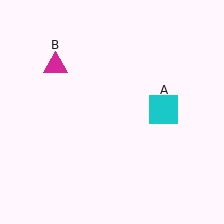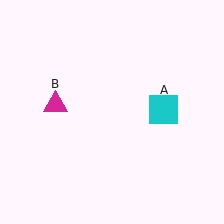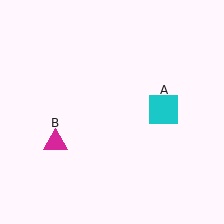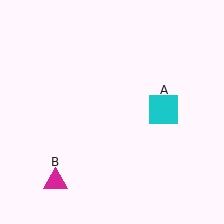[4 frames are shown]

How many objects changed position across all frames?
1 object changed position: magenta triangle (object B).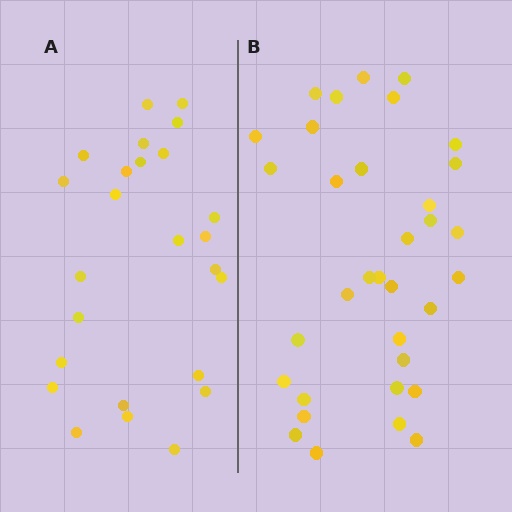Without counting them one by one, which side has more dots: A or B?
Region B (the right region) has more dots.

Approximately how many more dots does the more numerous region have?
Region B has roughly 8 or so more dots than region A.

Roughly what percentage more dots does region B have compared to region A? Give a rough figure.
About 35% more.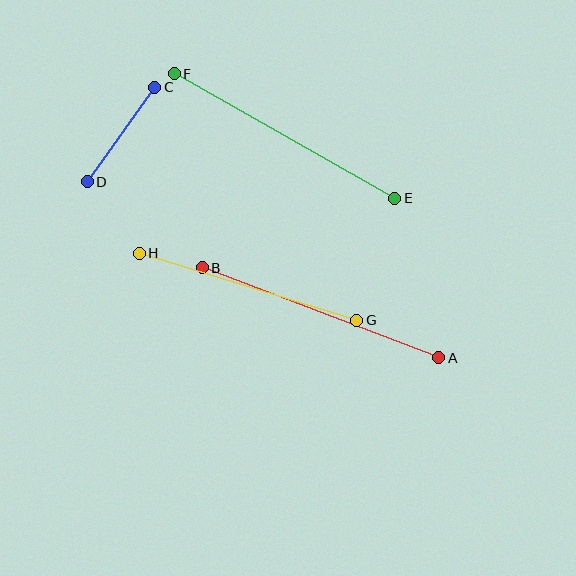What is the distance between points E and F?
The distance is approximately 253 pixels.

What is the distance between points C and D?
The distance is approximately 116 pixels.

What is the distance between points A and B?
The distance is approximately 253 pixels.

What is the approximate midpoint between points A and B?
The midpoint is at approximately (321, 313) pixels.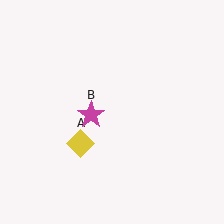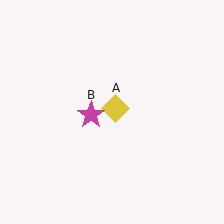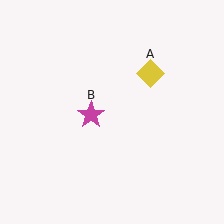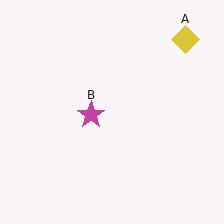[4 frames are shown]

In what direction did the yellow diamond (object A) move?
The yellow diamond (object A) moved up and to the right.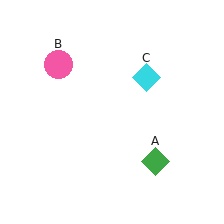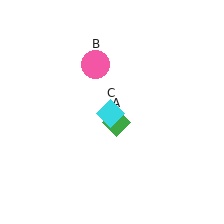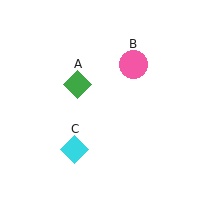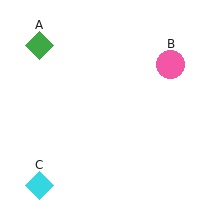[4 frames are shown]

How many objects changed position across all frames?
3 objects changed position: green diamond (object A), pink circle (object B), cyan diamond (object C).